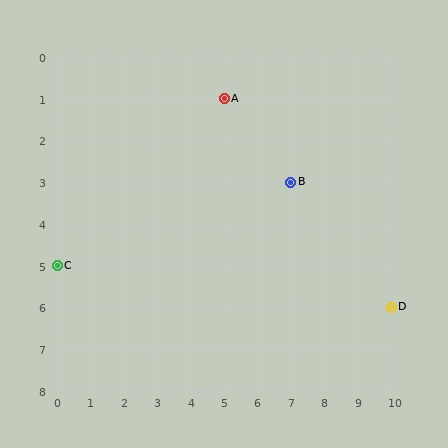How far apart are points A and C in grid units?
Points A and C are 5 columns and 4 rows apart (about 6.4 grid units diagonally).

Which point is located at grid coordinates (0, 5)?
Point C is at (0, 5).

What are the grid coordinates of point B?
Point B is at grid coordinates (7, 3).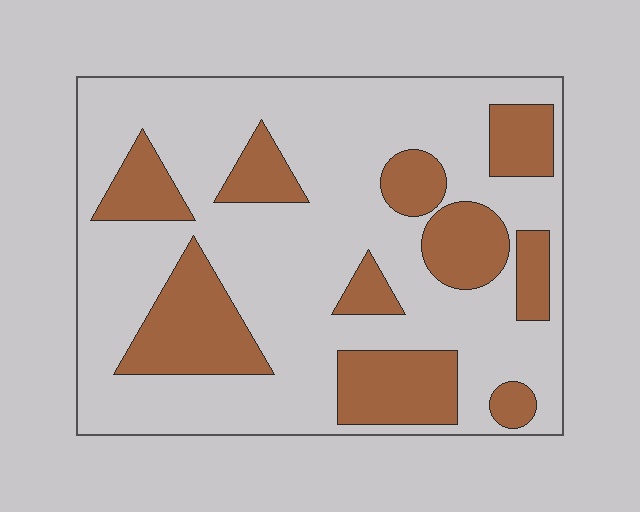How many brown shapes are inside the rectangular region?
10.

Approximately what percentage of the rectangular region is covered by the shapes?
Approximately 30%.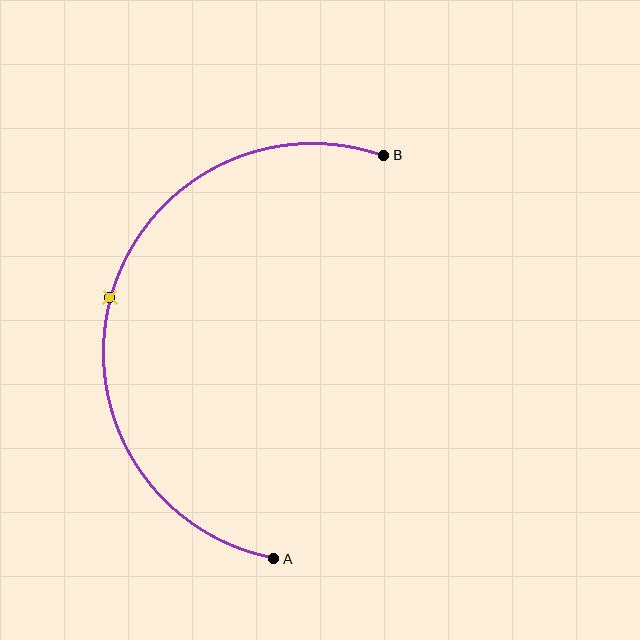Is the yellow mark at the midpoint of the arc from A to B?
Yes. The yellow mark lies on the arc at equal arc-length from both A and B — it is the arc midpoint.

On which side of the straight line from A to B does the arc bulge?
The arc bulges to the left of the straight line connecting A and B.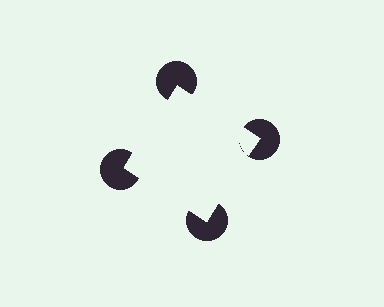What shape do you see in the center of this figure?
An illusory square — its edges are inferred from the aligned wedge cuts in the pac-man discs, not physically drawn.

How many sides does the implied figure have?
4 sides.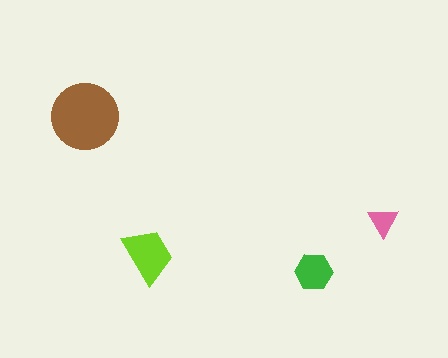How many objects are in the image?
There are 4 objects in the image.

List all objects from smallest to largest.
The pink triangle, the green hexagon, the lime trapezoid, the brown circle.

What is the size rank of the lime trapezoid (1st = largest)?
2nd.